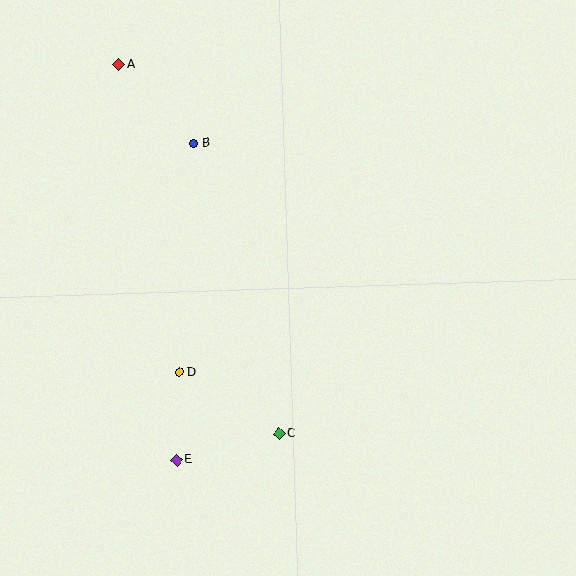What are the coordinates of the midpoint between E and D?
The midpoint between E and D is at (178, 416).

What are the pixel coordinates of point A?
Point A is at (119, 64).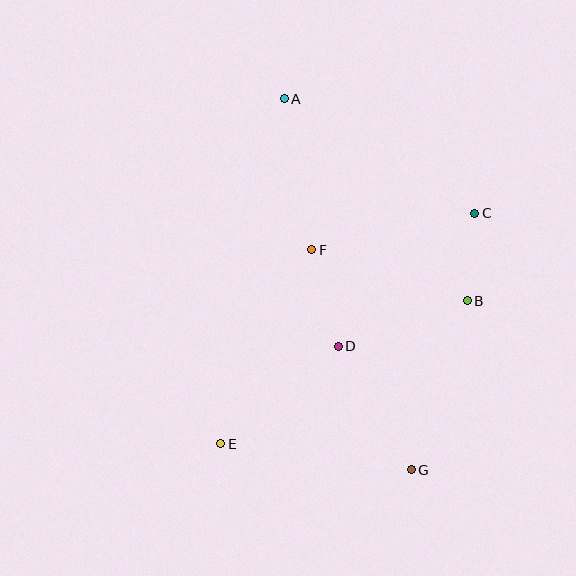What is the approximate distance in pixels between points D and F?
The distance between D and F is approximately 100 pixels.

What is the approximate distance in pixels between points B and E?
The distance between B and E is approximately 285 pixels.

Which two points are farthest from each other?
Points A and G are farthest from each other.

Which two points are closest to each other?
Points B and C are closest to each other.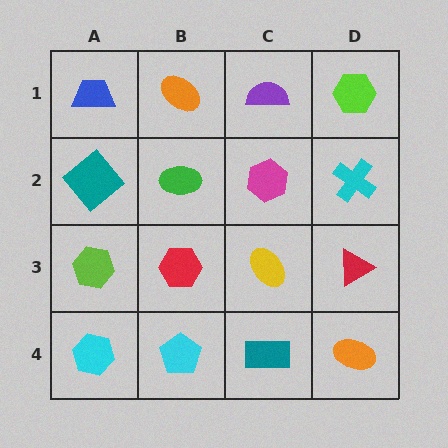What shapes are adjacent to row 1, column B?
A green ellipse (row 2, column B), a blue trapezoid (row 1, column A), a purple semicircle (row 1, column C).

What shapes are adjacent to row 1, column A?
A teal diamond (row 2, column A), an orange ellipse (row 1, column B).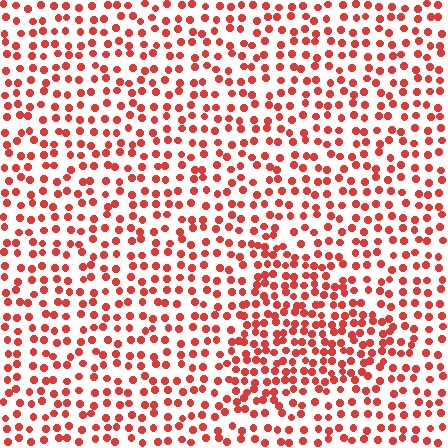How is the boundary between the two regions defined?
The boundary is defined by a change in element density (approximately 1.7x ratio). All elements are the same color, size, and shape.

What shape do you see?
I see a triangle.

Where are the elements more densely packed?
The elements are more densely packed inside the triangle boundary.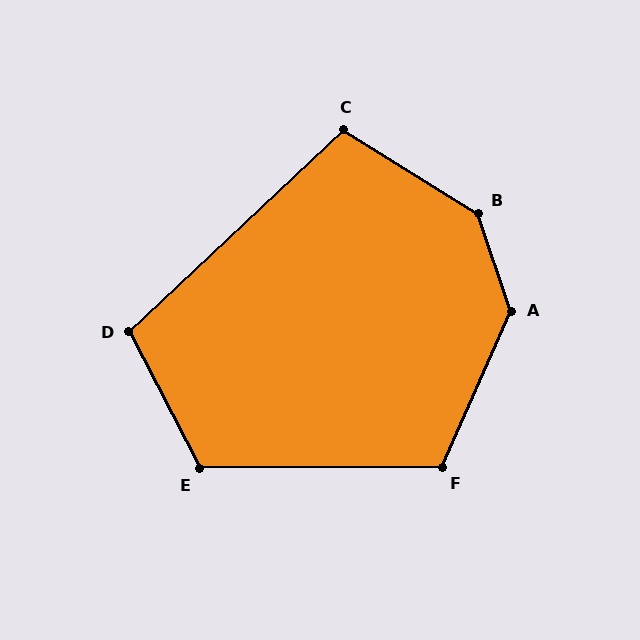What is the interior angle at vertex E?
Approximately 117 degrees (obtuse).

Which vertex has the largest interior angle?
B, at approximately 140 degrees.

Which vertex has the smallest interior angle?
C, at approximately 105 degrees.